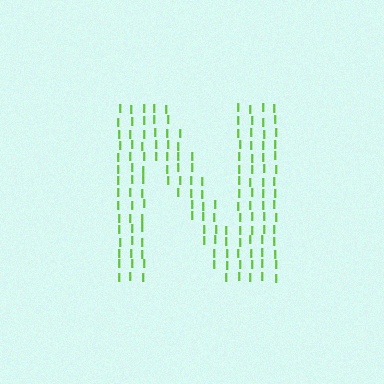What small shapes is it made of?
It is made of small letter I's.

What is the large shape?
The large shape is the letter N.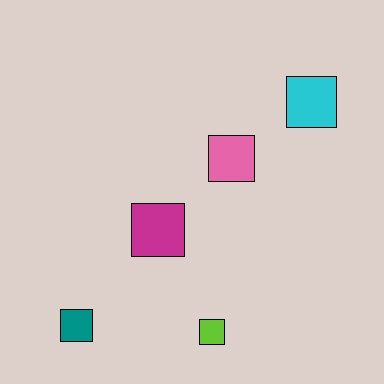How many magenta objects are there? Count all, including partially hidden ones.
There is 1 magenta object.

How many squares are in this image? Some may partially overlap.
There are 5 squares.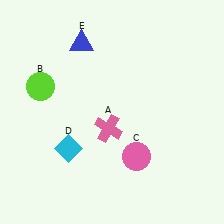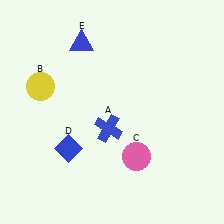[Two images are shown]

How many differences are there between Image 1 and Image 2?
There are 3 differences between the two images.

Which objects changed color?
A changed from pink to blue. B changed from lime to yellow. D changed from cyan to blue.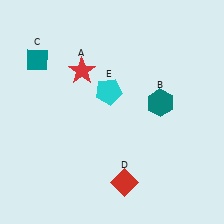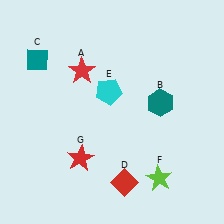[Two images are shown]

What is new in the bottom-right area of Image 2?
A lime star (F) was added in the bottom-right area of Image 2.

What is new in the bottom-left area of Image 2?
A red star (G) was added in the bottom-left area of Image 2.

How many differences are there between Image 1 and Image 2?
There are 2 differences between the two images.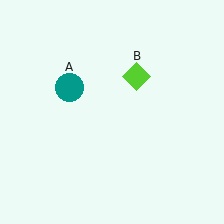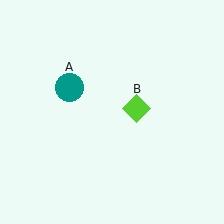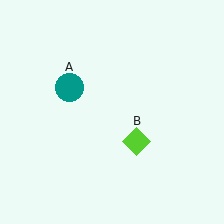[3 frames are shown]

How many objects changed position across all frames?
1 object changed position: lime diamond (object B).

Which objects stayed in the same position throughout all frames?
Teal circle (object A) remained stationary.